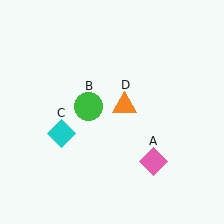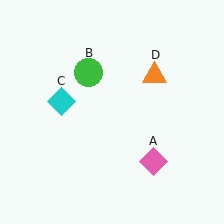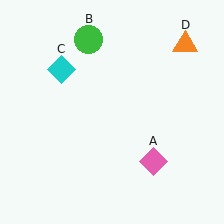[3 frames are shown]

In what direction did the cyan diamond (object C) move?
The cyan diamond (object C) moved up.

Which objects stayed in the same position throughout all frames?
Pink diamond (object A) remained stationary.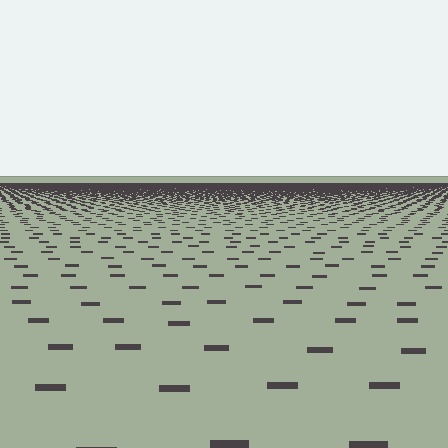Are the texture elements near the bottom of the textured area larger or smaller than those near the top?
Larger. Near the bottom, elements are closer to the viewer and appear at a bigger on-screen size.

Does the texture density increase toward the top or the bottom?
Density increases toward the top.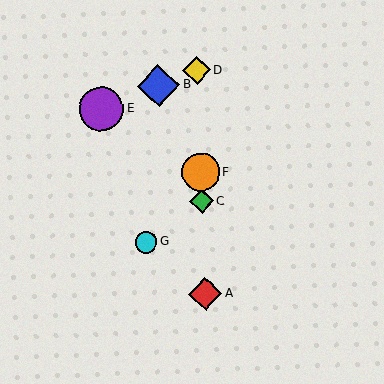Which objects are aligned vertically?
Objects A, C, D, F are aligned vertically.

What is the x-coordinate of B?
Object B is at x≈159.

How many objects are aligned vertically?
4 objects (A, C, D, F) are aligned vertically.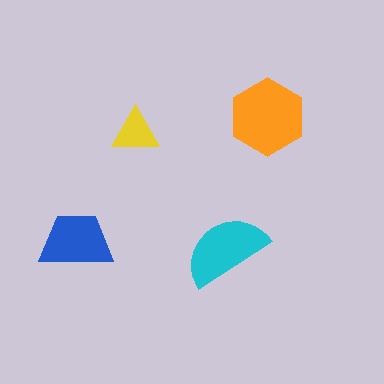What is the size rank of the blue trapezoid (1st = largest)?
3rd.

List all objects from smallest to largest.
The yellow triangle, the blue trapezoid, the cyan semicircle, the orange hexagon.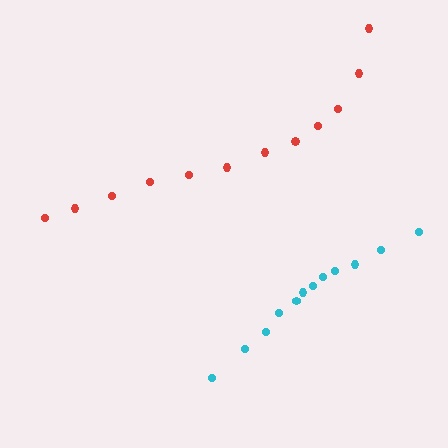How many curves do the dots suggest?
There are 2 distinct paths.